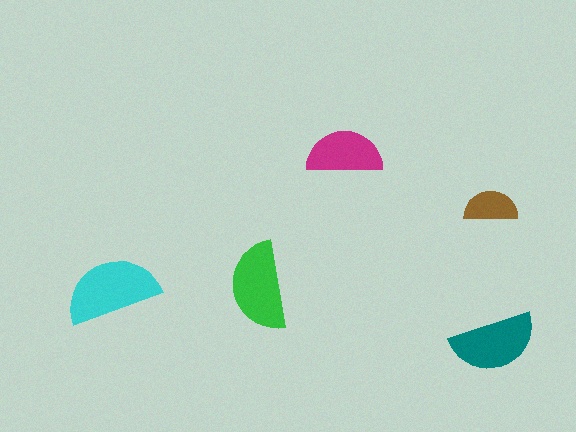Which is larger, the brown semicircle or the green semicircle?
The green one.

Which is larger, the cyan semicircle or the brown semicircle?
The cyan one.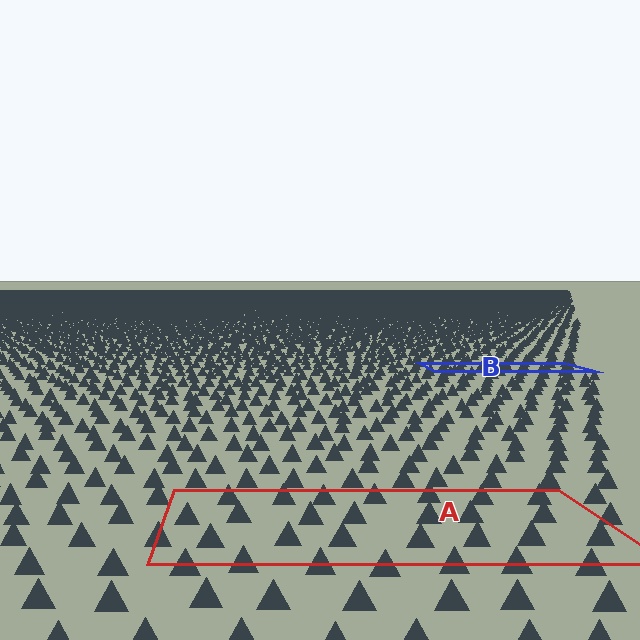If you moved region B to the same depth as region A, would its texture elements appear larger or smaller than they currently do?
They would appear larger. At a closer depth, the same texture elements are projected at a bigger on-screen size.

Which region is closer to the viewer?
Region A is closer. The texture elements there are larger and more spread out.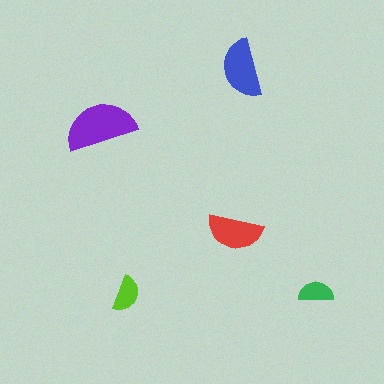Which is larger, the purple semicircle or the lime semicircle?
The purple one.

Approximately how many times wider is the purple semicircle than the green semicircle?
About 2 times wider.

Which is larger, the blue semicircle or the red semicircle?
The blue one.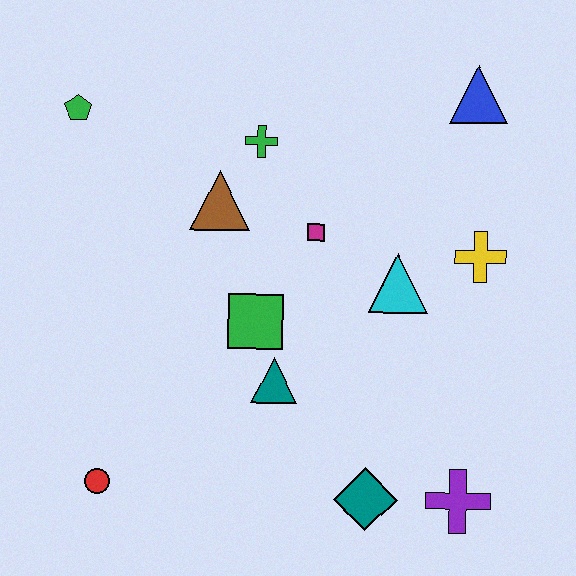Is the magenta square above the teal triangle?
Yes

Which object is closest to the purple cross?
The teal diamond is closest to the purple cross.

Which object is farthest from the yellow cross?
The red circle is farthest from the yellow cross.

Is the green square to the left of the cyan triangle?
Yes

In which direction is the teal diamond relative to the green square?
The teal diamond is below the green square.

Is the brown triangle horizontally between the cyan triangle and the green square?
No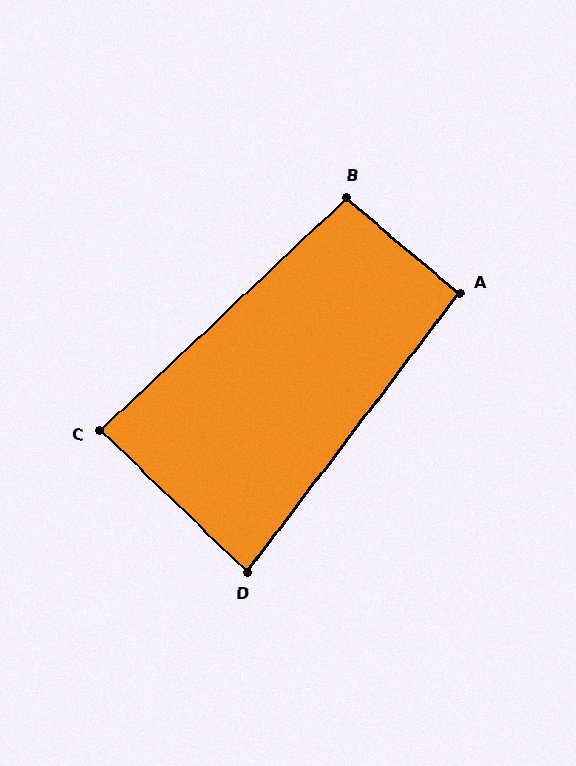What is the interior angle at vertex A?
Approximately 93 degrees (approximately right).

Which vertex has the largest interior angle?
B, at approximately 97 degrees.